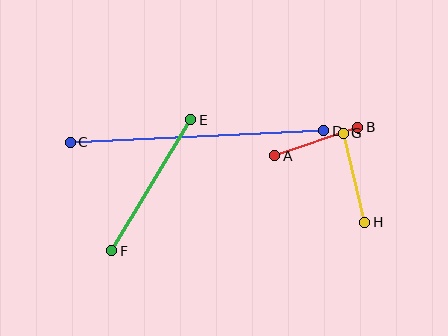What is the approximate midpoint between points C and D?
The midpoint is at approximately (197, 137) pixels.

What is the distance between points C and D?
The distance is approximately 253 pixels.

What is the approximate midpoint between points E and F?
The midpoint is at approximately (151, 185) pixels.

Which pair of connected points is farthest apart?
Points C and D are farthest apart.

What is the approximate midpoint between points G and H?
The midpoint is at approximately (354, 178) pixels.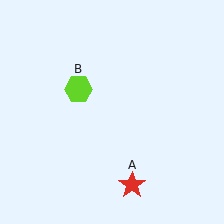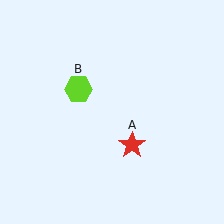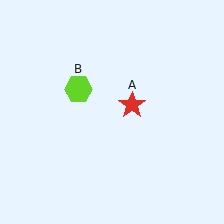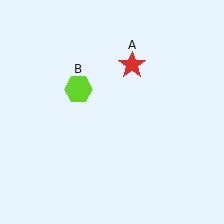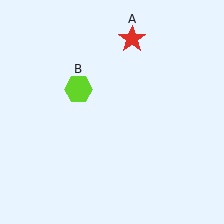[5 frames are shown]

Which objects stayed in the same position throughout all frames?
Lime hexagon (object B) remained stationary.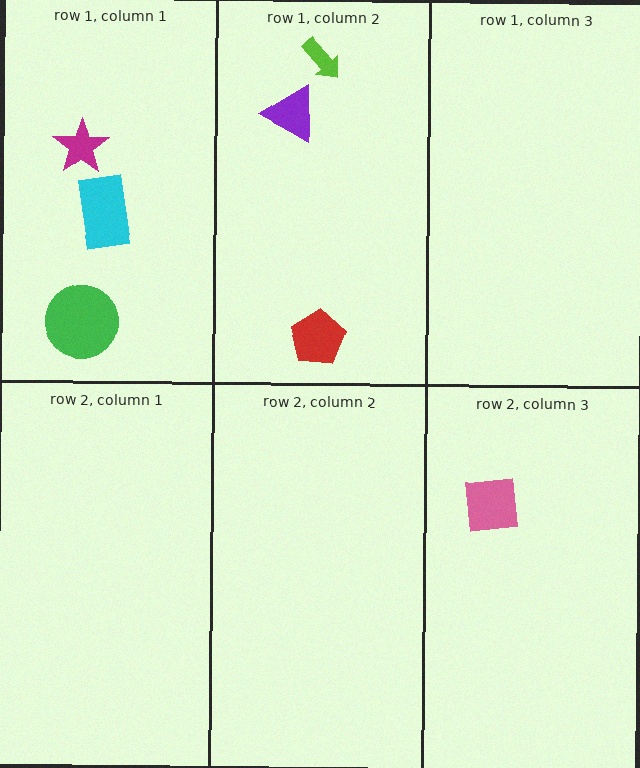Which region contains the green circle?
The row 1, column 1 region.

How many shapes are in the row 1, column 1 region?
3.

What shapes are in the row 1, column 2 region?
The purple triangle, the red pentagon, the lime arrow.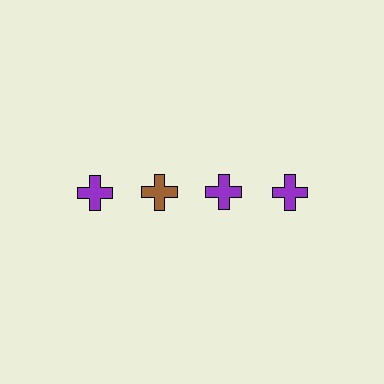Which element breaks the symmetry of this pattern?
The brown cross in the top row, second from left column breaks the symmetry. All other shapes are purple crosses.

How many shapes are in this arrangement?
There are 4 shapes arranged in a grid pattern.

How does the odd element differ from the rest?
It has a different color: brown instead of purple.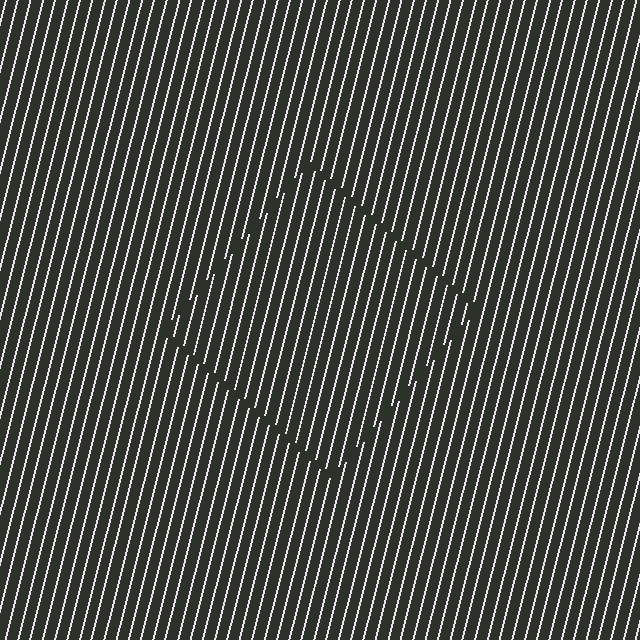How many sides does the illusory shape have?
4 sides — the line-ends trace a square.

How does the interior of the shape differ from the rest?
The interior of the shape contains the same grating, shifted by half a period — the contour is defined by the phase discontinuity where line-ends from the inner and outer gratings abut.